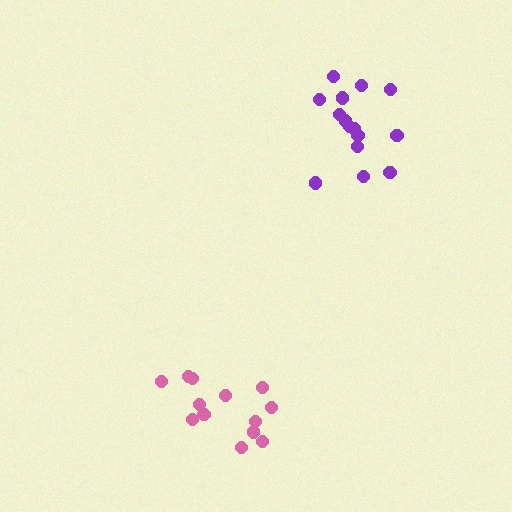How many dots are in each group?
Group 1: 16 dots, Group 2: 13 dots (29 total).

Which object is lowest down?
The pink cluster is bottommost.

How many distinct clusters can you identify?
There are 2 distinct clusters.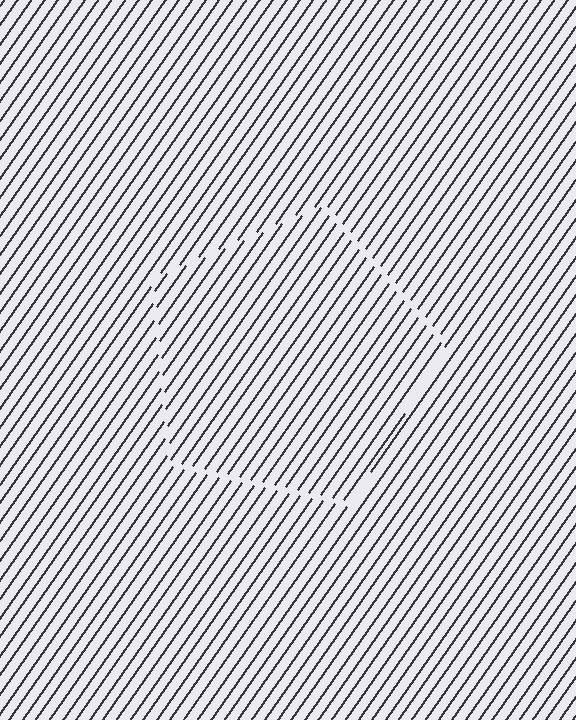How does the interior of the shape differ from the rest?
The interior of the shape contains the same grating, shifted by half a period — the contour is defined by the phase discontinuity where line-ends from the inner and outer gratings abut.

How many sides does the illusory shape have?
5 sides — the line-ends trace a pentagon.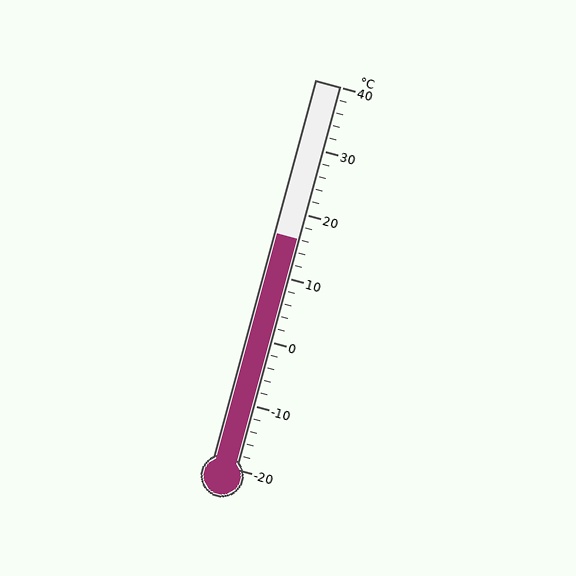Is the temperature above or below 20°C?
The temperature is below 20°C.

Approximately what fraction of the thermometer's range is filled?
The thermometer is filled to approximately 60% of its range.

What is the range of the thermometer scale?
The thermometer scale ranges from -20°C to 40°C.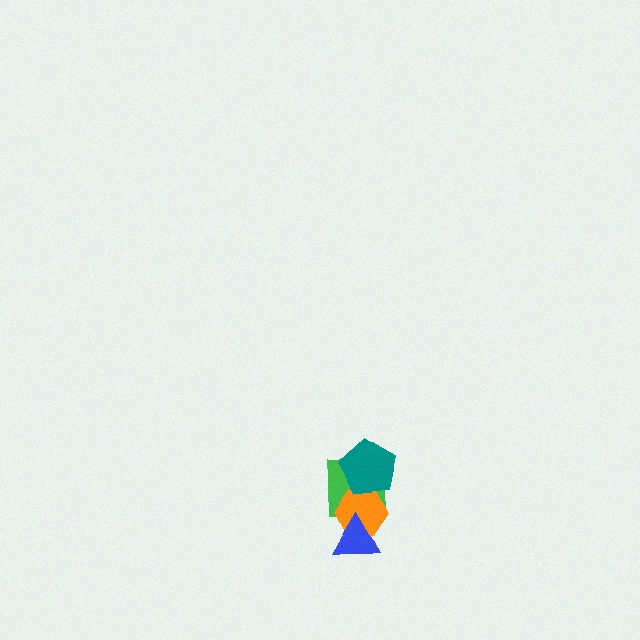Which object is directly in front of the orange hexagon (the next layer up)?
The blue triangle is directly in front of the orange hexagon.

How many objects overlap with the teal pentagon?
2 objects overlap with the teal pentagon.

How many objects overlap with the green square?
2 objects overlap with the green square.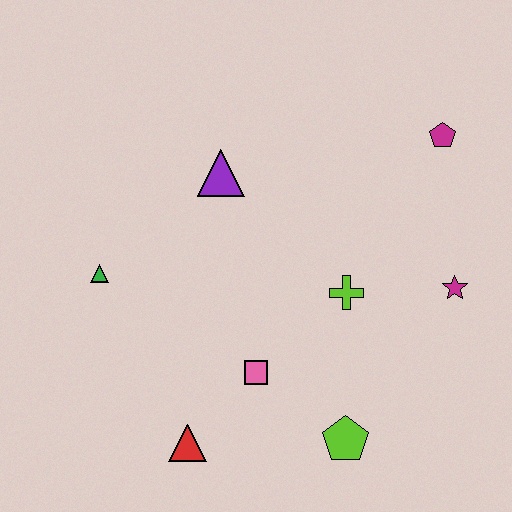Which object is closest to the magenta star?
The lime cross is closest to the magenta star.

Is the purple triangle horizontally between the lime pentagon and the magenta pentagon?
No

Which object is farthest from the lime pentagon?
The magenta pentagon is farthest from the lime pentagon.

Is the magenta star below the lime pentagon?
No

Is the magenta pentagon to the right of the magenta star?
No